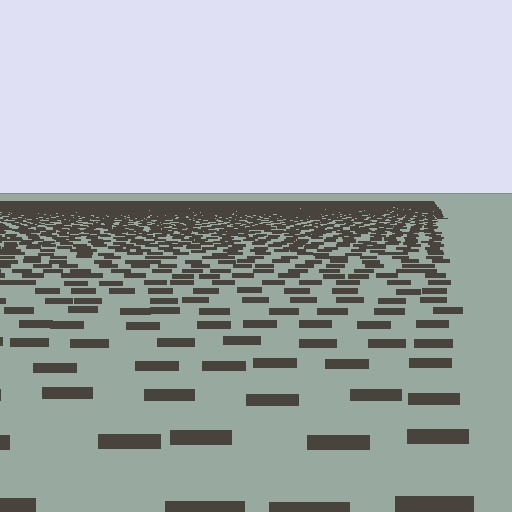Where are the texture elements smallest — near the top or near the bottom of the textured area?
Near the top.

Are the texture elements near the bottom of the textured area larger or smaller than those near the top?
Larger. Near the bottom, elements are closer to the viewer and appear at a bigger on-screen size.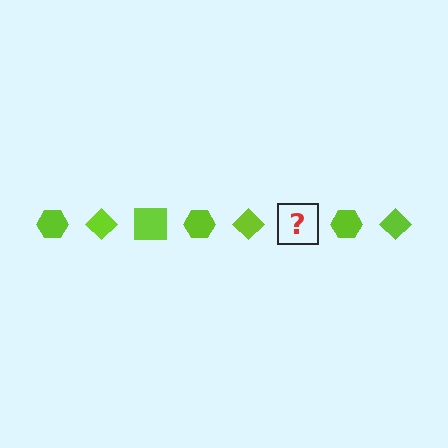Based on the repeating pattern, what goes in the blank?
The blank should be a lime square.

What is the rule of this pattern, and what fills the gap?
The rule is that the pattern cycles through hexagon, diamond, square shapes in lime. The gap should be filled with a lime square.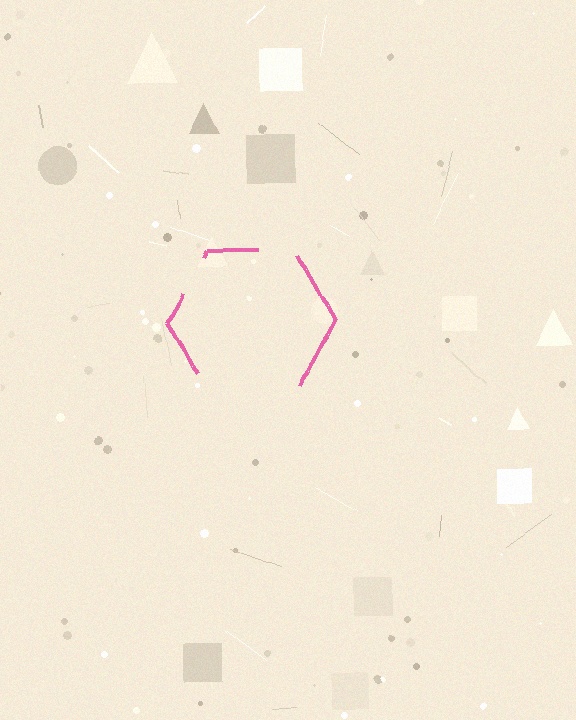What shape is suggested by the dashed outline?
The dashed outline suggests a hexagon.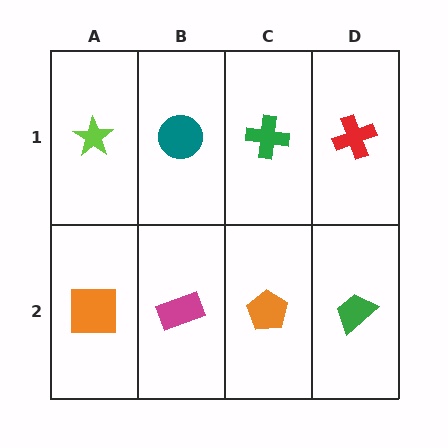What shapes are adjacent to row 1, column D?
A green trapezoid (row 2, column D), a green cross (row 1, column C).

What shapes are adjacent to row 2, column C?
A green cross (row 1, column C), a magenta rectangle (row 2, column B), a green trapezoid (row 2, column D).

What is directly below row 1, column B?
A magenta rectangle.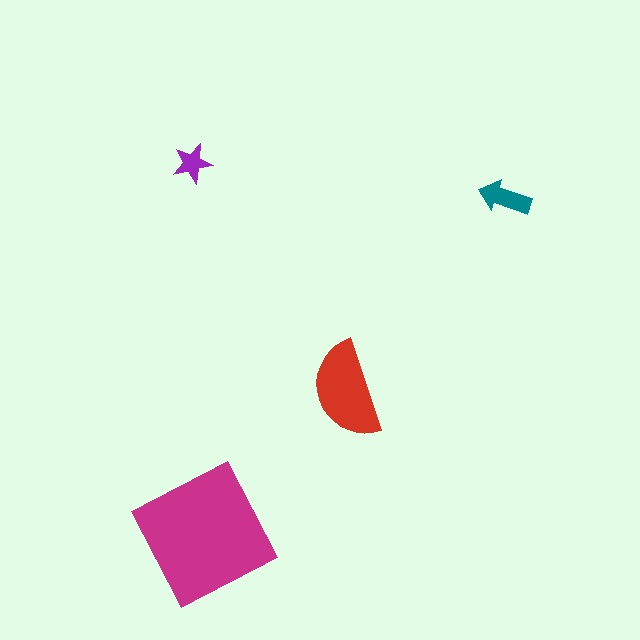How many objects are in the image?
There are 4 objects in the image.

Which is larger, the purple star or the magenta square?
The magenta square.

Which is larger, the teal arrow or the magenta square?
The magenta square.